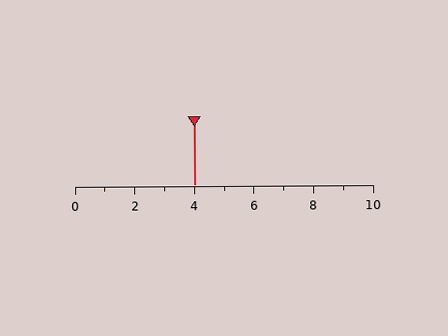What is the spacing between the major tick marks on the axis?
The major ticks are spaced 2 apart.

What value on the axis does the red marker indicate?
The marker indicates approximately 4.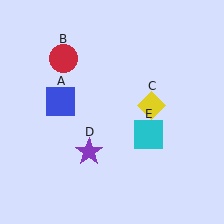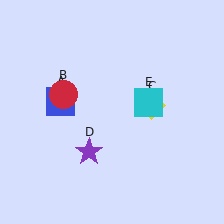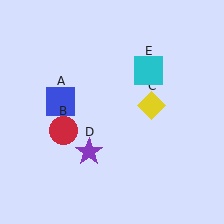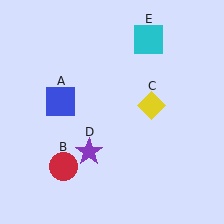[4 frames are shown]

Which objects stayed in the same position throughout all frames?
Blue square (object A) and yellow diamond (object C) and purple star (object D) remained stationary.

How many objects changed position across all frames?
2 objects changed position: red circle (object B), cyan square (object E).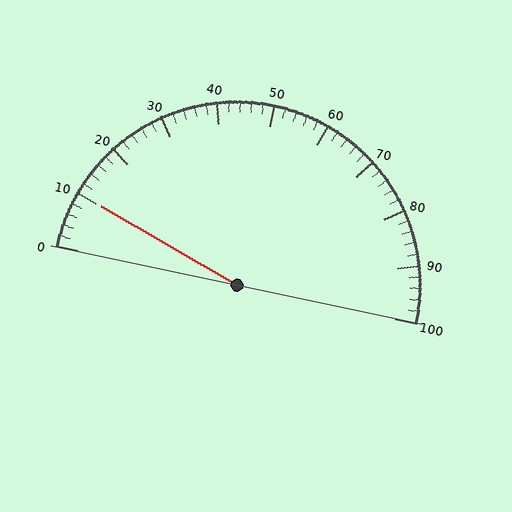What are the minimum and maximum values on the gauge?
The gauge ranges from 0 to 100.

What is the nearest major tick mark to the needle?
The nearest major tick mark is 10.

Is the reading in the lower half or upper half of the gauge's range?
The reading is in the lower half of the range (0 to 100).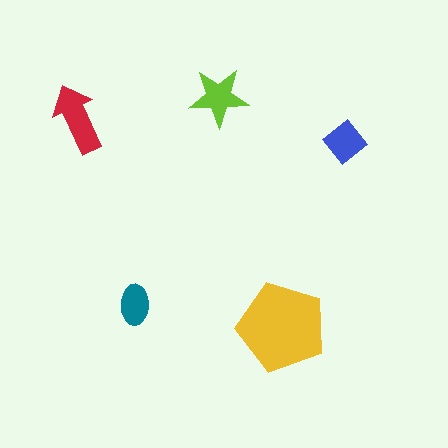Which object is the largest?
The yellow pentagon.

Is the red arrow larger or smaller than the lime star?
Larger.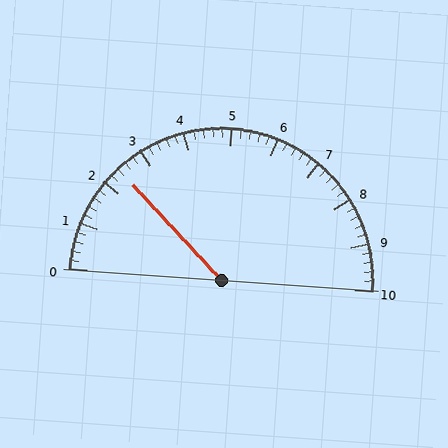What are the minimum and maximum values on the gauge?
The gauge ranges from 0 to 10.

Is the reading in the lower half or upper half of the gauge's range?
The reading is in the lower half of the range (0 to 10).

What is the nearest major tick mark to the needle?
The nearest major tick mark is 2.